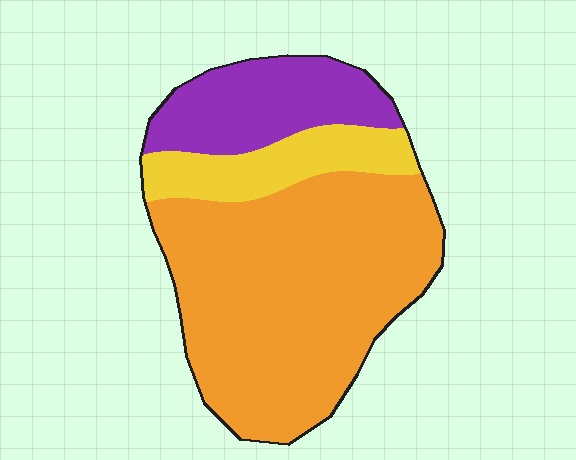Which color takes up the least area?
Yellow, at roughly 15%.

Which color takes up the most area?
Orange, at roughly 65%.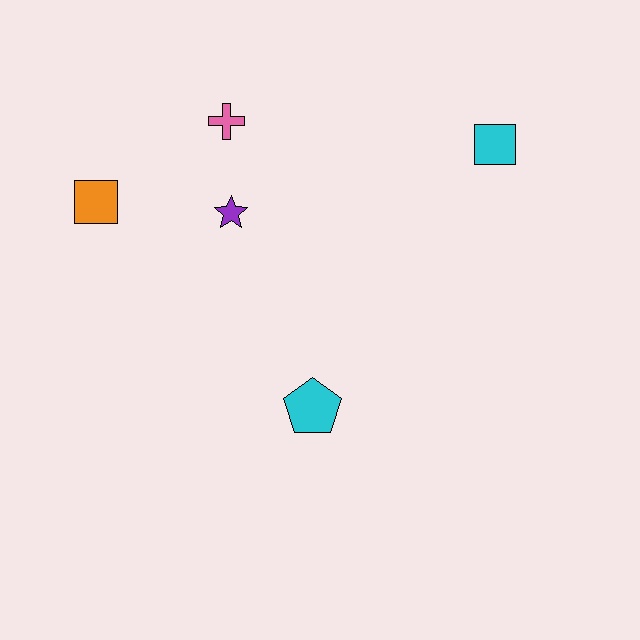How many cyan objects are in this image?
There are 2 cyan objects.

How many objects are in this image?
There are 5 objects.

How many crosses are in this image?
There is 1 cross.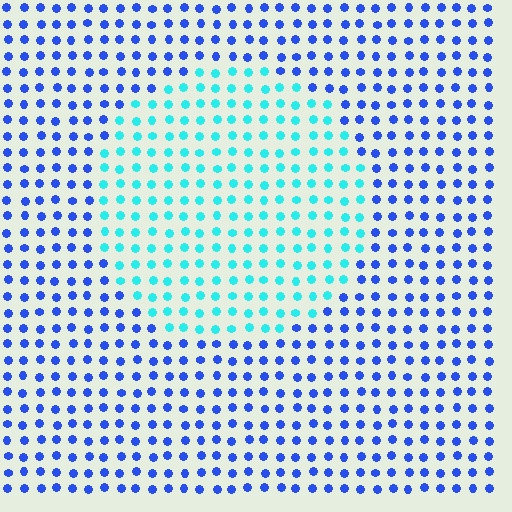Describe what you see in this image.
The image is filled with small blue elements in a uniform arrangement. A circle-shaped region is visible where the elements are tinted to a slightly different hue, forming a subtle color boundary.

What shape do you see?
I see a circle.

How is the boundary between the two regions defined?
The boundary is defined purely by a slight shift in hue (about 48 degrees). Spacing, size, and orientation are identical on both sides.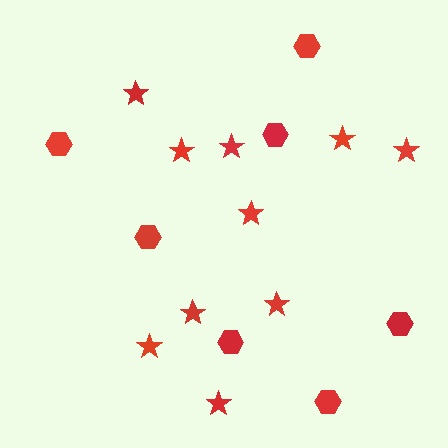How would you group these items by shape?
There are 2 groups: one group of stars (10) and one group of hexagons (7).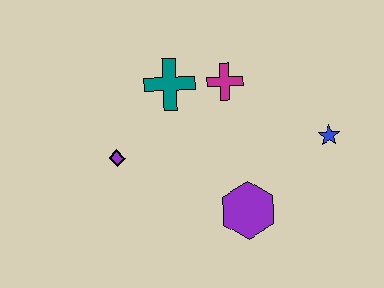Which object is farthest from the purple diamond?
The blue star is farthest from the purple diamond.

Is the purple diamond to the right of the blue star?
No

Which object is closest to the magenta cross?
The teal cross is closest to the magenta cross.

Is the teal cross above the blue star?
Yes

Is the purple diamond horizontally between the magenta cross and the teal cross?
No